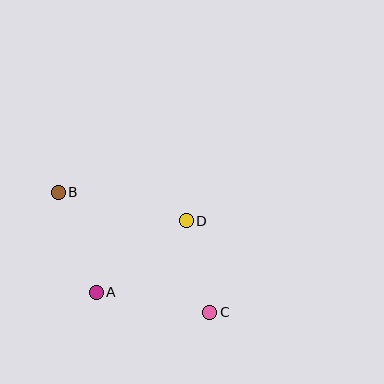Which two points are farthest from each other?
Points B and C are farthest from each other.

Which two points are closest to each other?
Points C and D are closest to each other.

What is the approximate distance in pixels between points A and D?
The distance between A and D is approximately 115 pixels.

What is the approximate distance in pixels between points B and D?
The distance between B and D is approximately 131 pixels.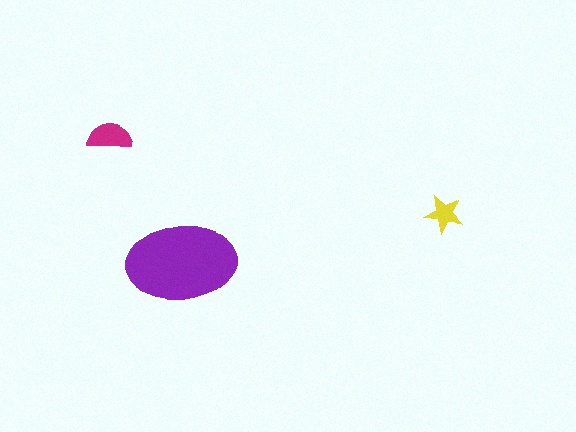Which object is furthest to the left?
The magenta semicircle is leftmost.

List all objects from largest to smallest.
The purple ellipse, the magenta semicircle, the yellow star.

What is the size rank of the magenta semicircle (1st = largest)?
2nd.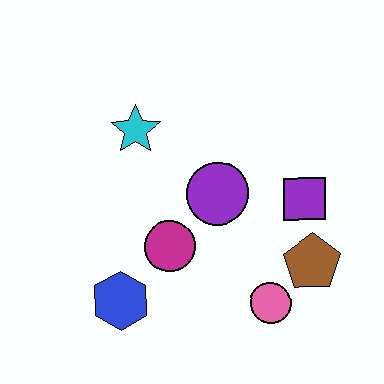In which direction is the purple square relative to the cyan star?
The purple square is to the right of the cyan star.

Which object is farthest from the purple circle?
The blue hexagon is farthest from the purple circle.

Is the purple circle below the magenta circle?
No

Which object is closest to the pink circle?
The brown pentagon is closest to the pink circle.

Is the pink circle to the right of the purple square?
No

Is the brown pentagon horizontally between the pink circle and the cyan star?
No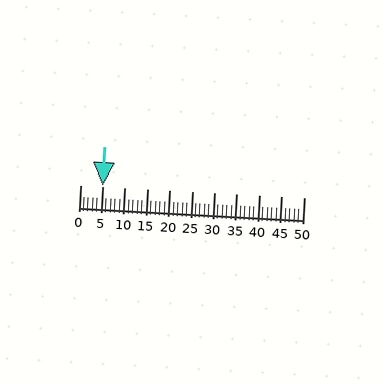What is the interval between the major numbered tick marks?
The major tick marks are spaced 5 units apart.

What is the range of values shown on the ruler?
The ruler shows values from 0 to 50.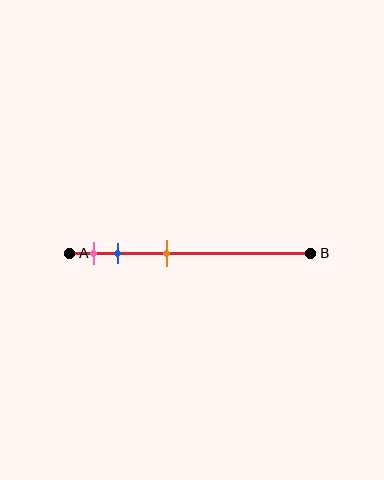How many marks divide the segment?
There are 3 marks dividing the segment.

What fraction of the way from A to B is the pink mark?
The pink mark is approximately 10% (0.1) of the way from A to B.